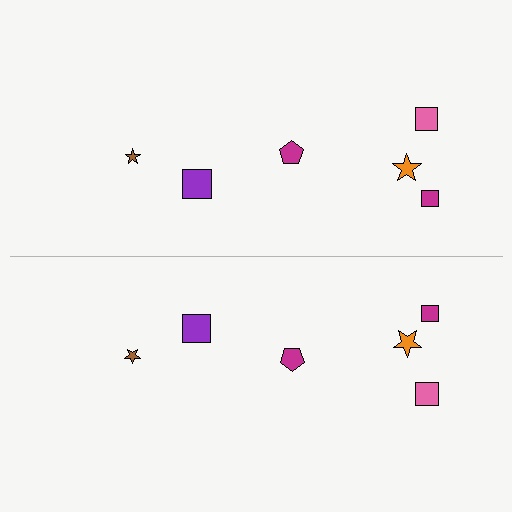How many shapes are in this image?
There are 12 shapes in this image.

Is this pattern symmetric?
Yes, this pattern has bilateral (reflection) symmetry.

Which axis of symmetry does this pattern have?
The pattern has a horizontal axis of symmetry running through the center of the image.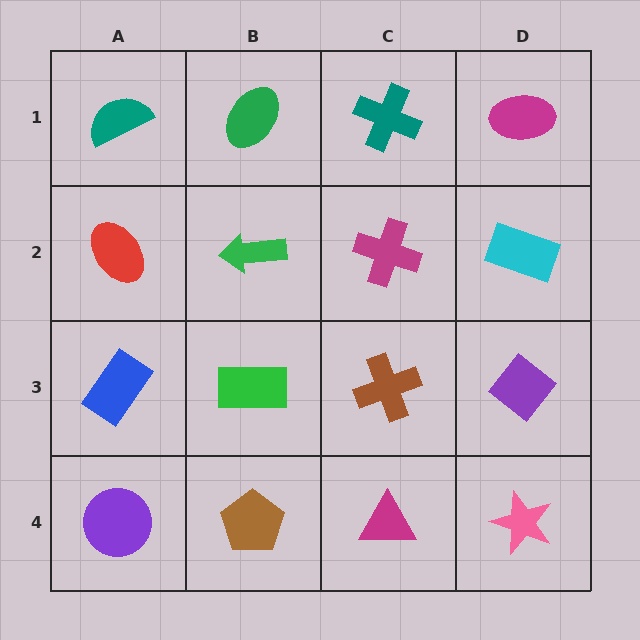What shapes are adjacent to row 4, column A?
A blue rectangle (row 3, column A), a brown pentagon (row 4, column B).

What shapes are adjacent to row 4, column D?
A purple diamond (row 3, column D), a magenta triangle (row 4, column C).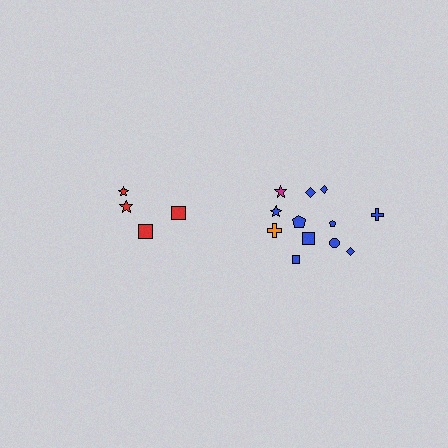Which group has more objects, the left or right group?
The right group.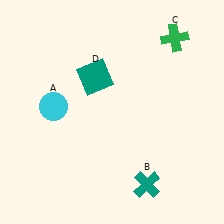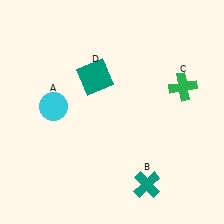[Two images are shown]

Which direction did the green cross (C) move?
The green cross (C) moved down.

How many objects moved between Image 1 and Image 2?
1 object moved between the two images.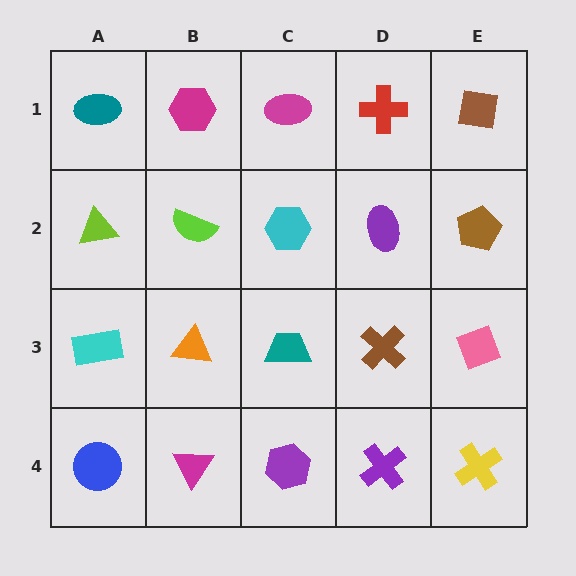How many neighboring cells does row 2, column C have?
4.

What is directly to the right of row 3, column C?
A brown cross.